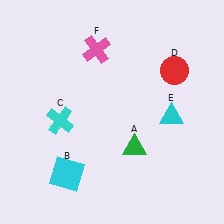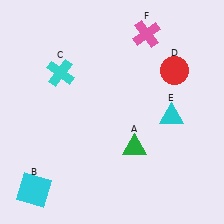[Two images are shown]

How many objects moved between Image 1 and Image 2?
3 objects moved between the two images.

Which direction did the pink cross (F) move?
The pink cross (F) moved right.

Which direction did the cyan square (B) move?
The cyan square (B) moved left.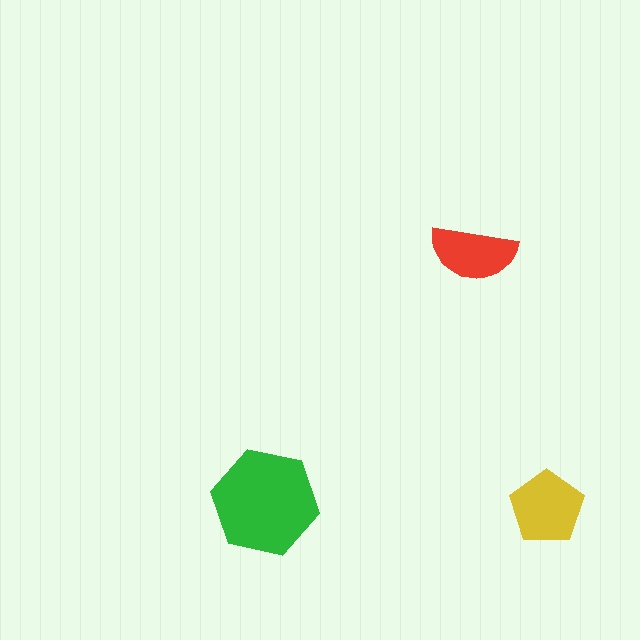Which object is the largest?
The green hexagon.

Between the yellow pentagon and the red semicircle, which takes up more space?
The yellow pentagon.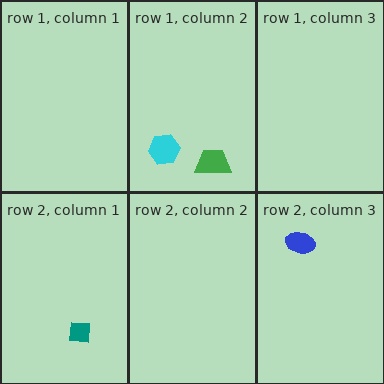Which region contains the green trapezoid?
The row 1, column 2 region.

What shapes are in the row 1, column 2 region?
The green trapezoid, the cyan hexagon.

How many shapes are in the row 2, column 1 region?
1.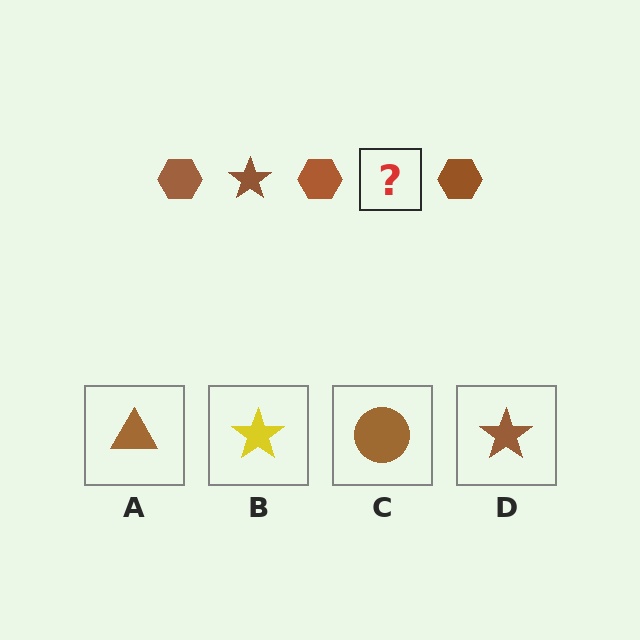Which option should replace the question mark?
Option D.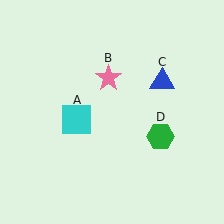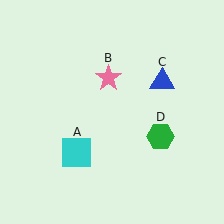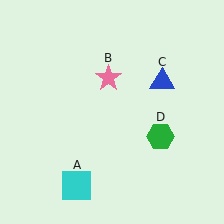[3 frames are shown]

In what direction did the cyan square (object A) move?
The cyan square (object A) moved down.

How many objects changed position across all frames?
1 object changed position: cyan square (object A).